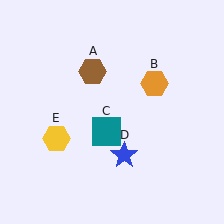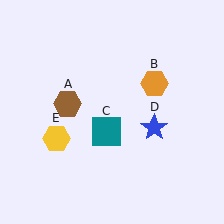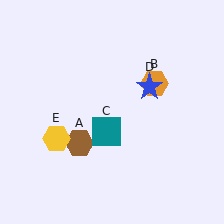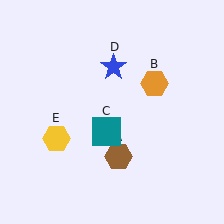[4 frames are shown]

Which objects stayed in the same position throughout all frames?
Orange hexagon (object B) and teal square (object C) and yellow hexagon (object E) remained stationary.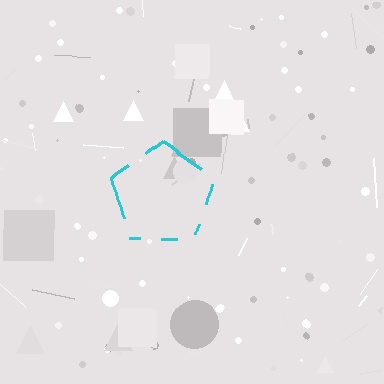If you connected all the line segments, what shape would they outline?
They would outline a pentagon.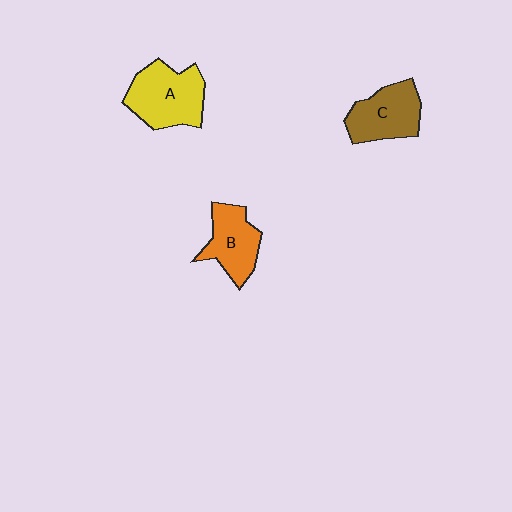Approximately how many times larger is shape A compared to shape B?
Approximately 1.3 times.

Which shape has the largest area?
Shape A (yellow).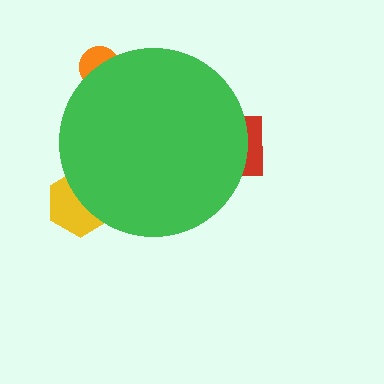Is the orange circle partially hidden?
Yes, the orange circle is partially hidden behind the green circle.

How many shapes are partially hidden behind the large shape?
3 shapes are partially hidden.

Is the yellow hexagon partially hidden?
Yes, the yellow hexagon is partially hidden behind the green circle.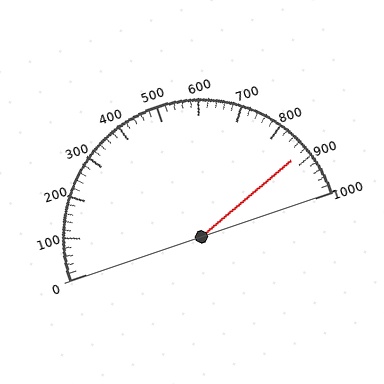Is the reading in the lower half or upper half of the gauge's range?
The reading is in the upper half of the range (0 to 1000).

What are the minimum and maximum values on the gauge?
The gauge ranges from 0 to 1000.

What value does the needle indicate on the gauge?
The needle indicates approximately 880.